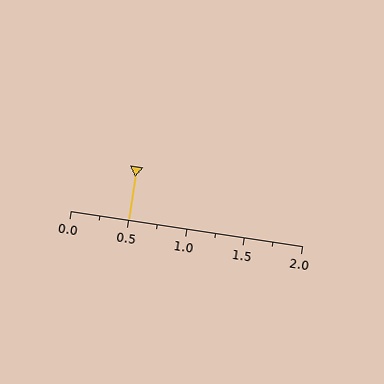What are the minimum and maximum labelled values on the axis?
The axis runs from 0.0 to 2.0.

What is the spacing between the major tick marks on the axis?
The major ticks are spaced 0.5 apart.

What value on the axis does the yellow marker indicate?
The marker indicates approximately 0.5.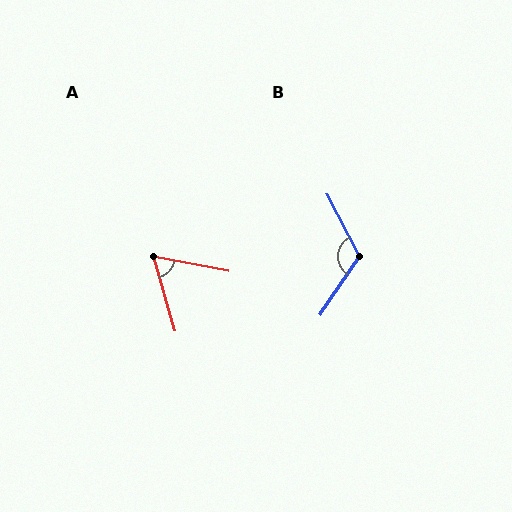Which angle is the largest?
B, at approximately 119 degrees.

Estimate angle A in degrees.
Approximately 63 degrees.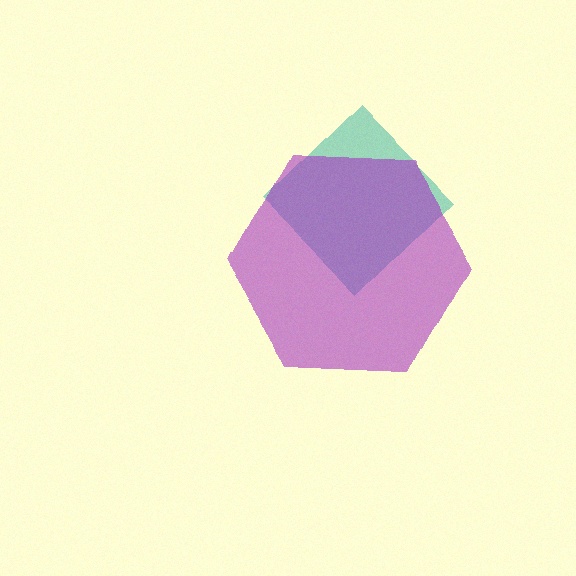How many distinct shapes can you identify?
There are 2 distinct shapes: a teal diamond, a purple hexagon.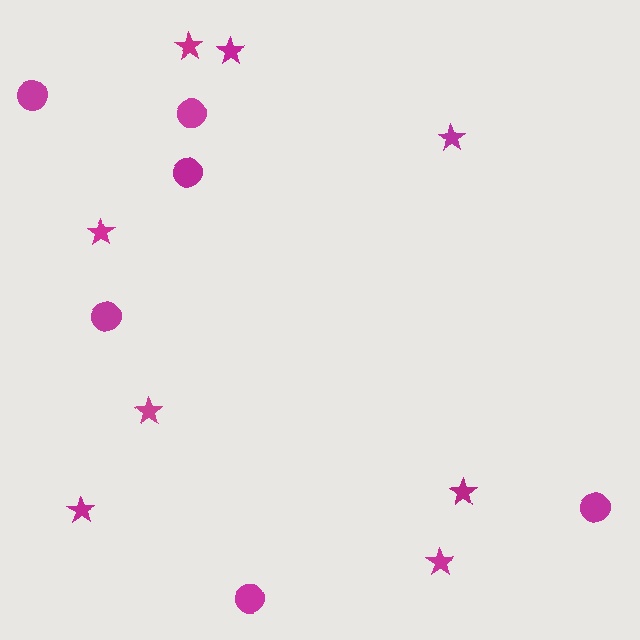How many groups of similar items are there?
There are 2 groups: one group of stars (8) and one group of circles (6).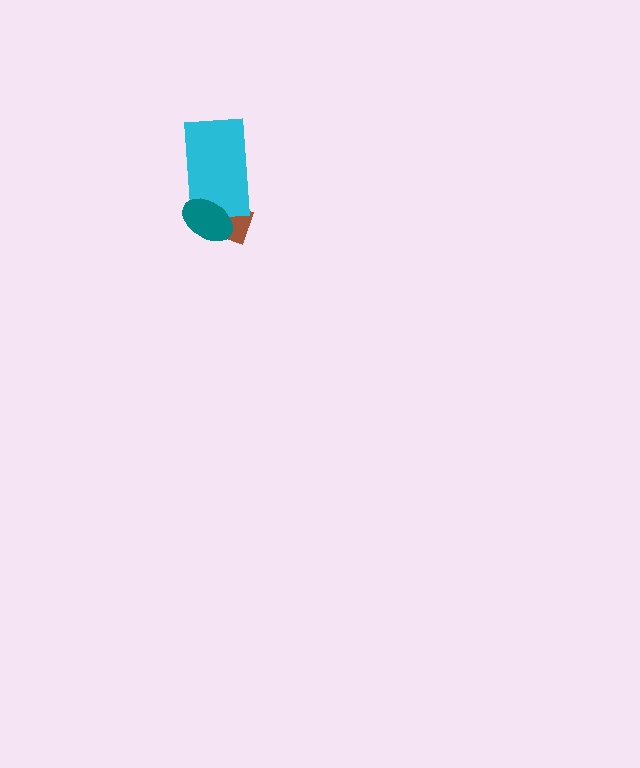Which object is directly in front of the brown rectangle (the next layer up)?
The cyan rectangle is directly in front of the brown rectangle.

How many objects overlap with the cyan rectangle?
2 objects overlap with the cyan rectangle.